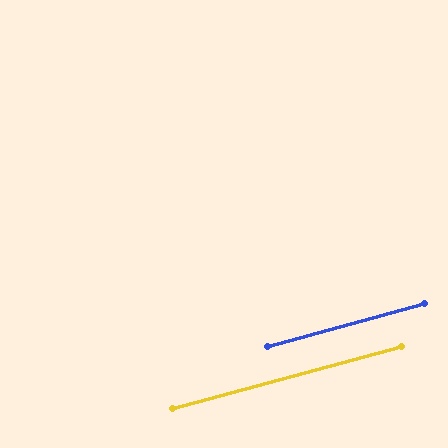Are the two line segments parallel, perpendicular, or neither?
Parallel — their directions differ by only 0.7°.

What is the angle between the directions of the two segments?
Approximately 1 degree.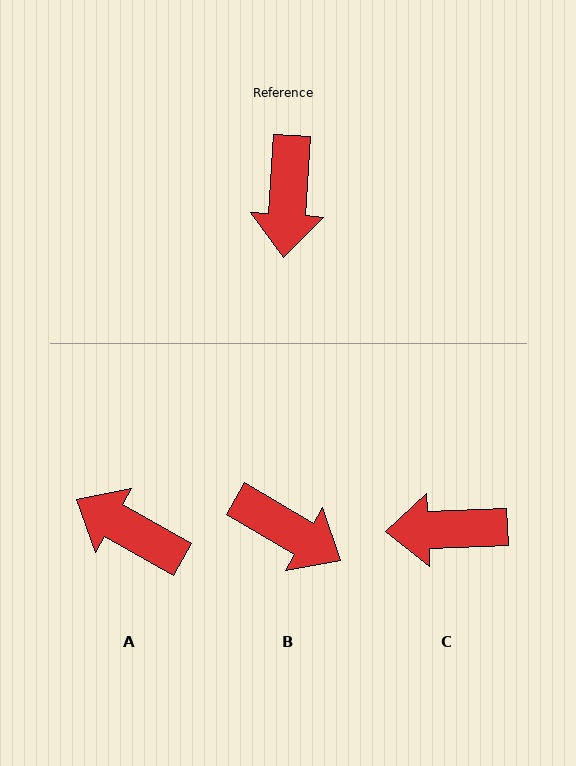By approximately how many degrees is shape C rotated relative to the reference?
Approximately 84 degrees clockwise.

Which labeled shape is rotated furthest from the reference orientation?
A, about 116 degrees away.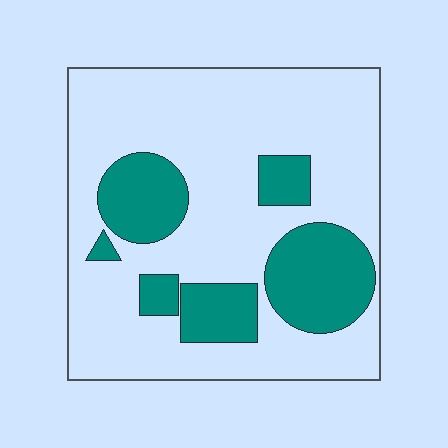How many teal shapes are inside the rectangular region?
6.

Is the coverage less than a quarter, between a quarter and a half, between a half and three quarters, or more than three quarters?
Between a quarter and a half.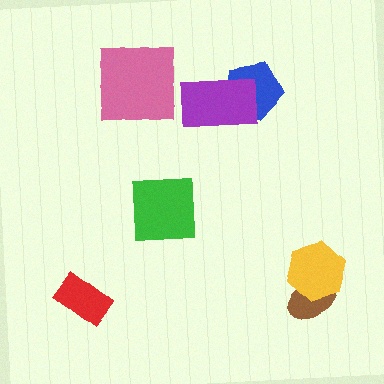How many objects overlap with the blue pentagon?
1 object overlaps with the blue pentagon.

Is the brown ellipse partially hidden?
Yes, it is partially covered by another shape.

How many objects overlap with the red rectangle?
0 objects overlap with the red rectangle.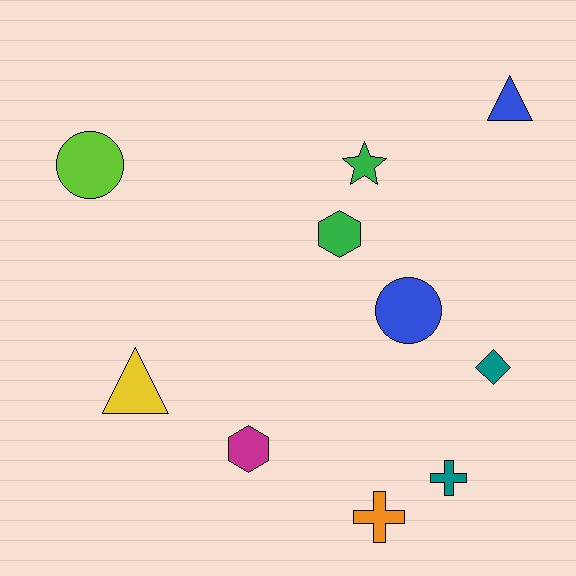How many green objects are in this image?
There are 2 green objects.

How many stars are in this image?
There is 1 star.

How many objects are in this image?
There are 10 objects.